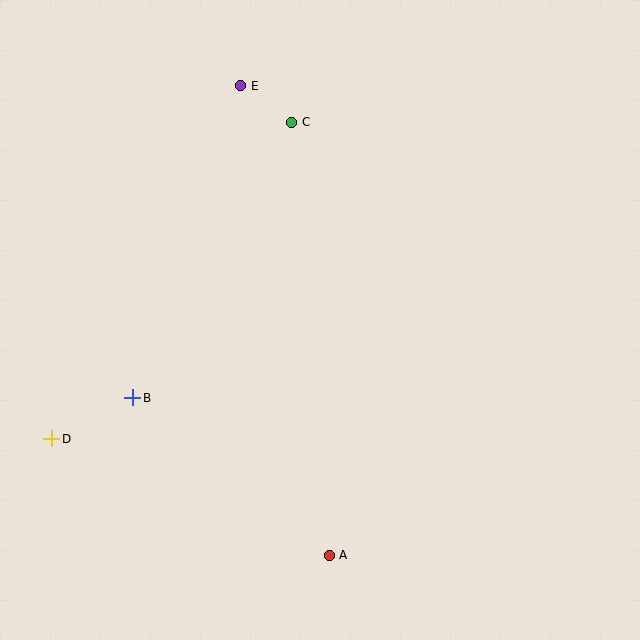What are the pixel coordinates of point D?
Point D is at (52, 439).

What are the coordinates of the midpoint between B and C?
The midpoint between B and C is at (212, 260).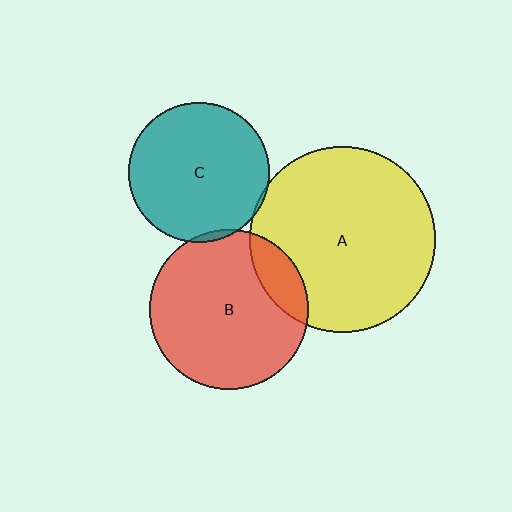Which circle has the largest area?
Circle A (yellow).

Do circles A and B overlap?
Yes.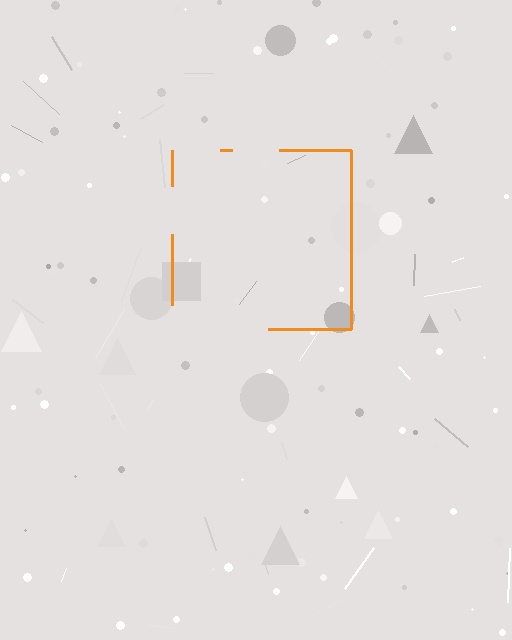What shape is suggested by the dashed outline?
The dashed outline suggests a square.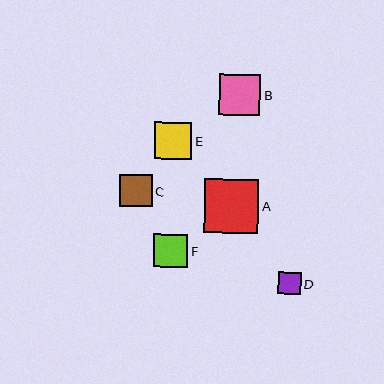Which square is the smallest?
Square D is the smallest with a size of approximately 22 pixels.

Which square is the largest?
Square A is the largest with a size of approximately 54 pixels.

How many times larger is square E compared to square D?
Square E is approximately 1.7 times the size of square D.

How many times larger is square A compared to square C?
Square A is approximately 1.7 times the size of square C.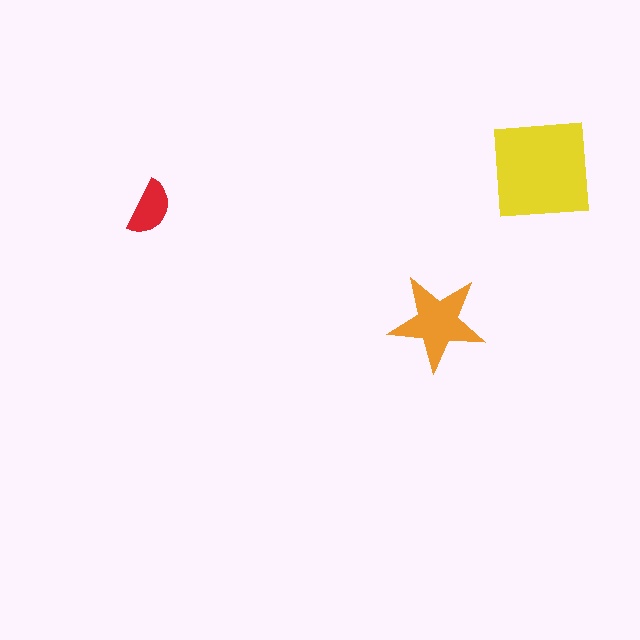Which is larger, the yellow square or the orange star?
The yellow square.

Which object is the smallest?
The red semicircle.